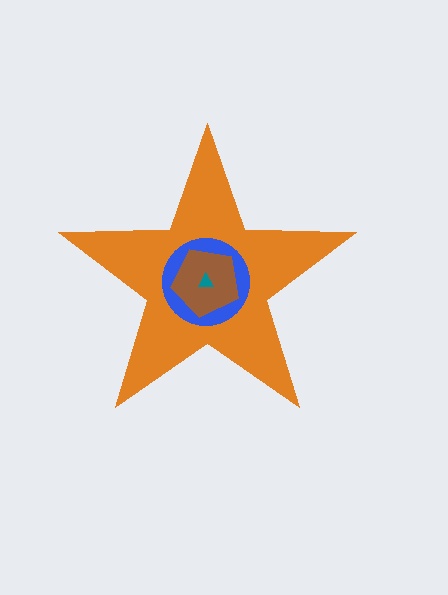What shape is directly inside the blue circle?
The brown pentagon.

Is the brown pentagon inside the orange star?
Yes.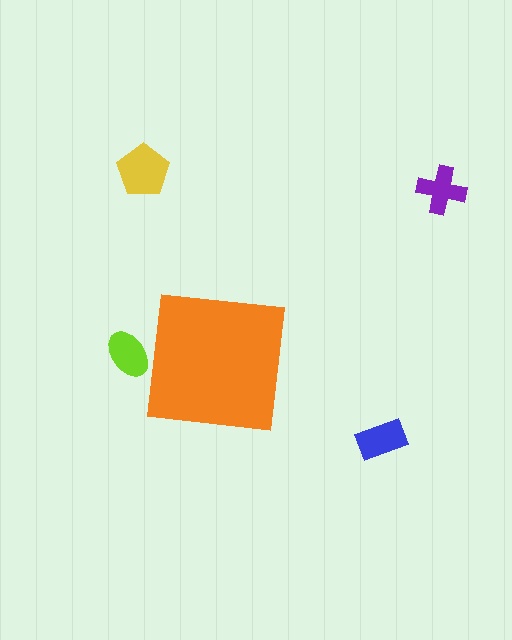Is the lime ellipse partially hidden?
Yes, the lime ellipse is partially hidden behind the orange square.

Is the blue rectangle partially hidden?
No, the blue rectangle is fully visible.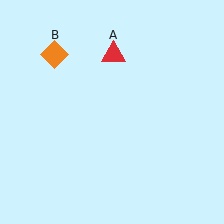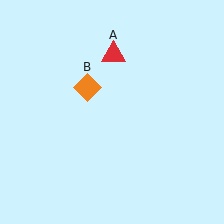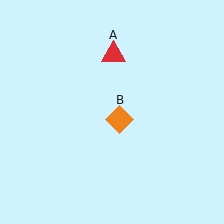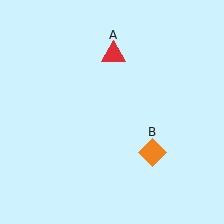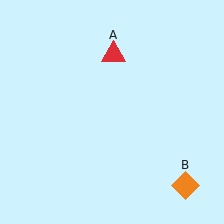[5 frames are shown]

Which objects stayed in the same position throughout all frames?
Red triangle (object A) remained stationary.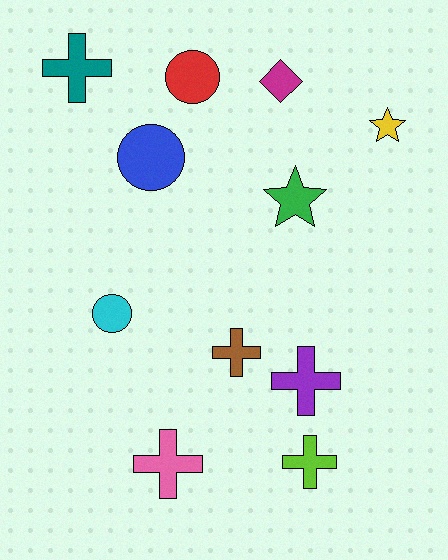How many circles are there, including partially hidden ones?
There are 3 circles.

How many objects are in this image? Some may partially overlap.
There are 11 objects.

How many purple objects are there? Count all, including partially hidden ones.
There is 1 purple object.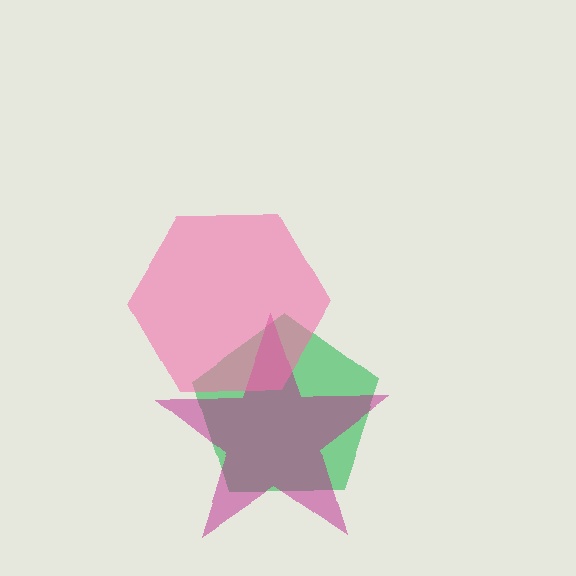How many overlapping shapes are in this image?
There are 3 overlapping shapes in the image.